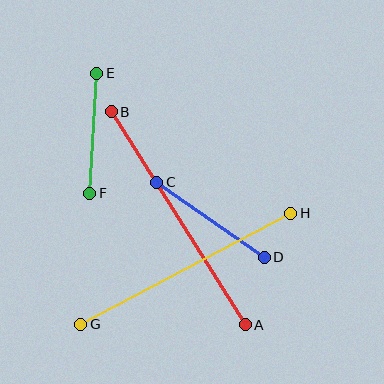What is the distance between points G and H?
The distance is approximately 238 pixels.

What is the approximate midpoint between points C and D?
The midpoint is at approximately (211, 220) pixels.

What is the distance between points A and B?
The distance is approximately 252 pixels.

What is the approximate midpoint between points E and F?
The midpoint is at approximately (93, 133) pixels.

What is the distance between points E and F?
The distance is approximately 120 pixels.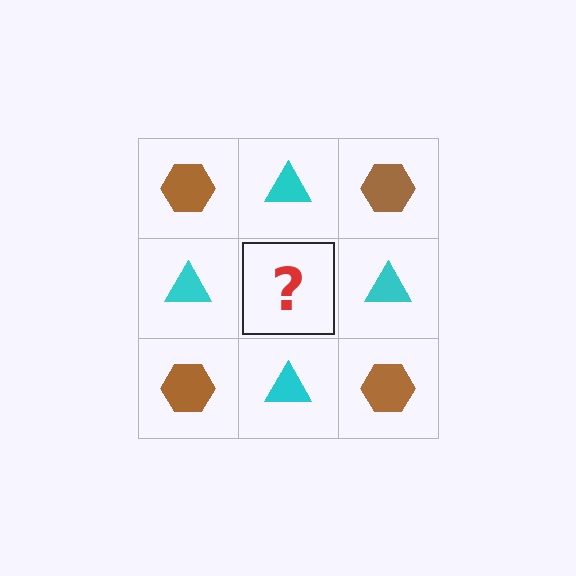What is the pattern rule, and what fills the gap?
The rule is that it alternates brown hexagon and cyan triangle in a checkerboard pattern. The gap should be filled with a brown hexagon.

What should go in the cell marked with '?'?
The missing cell should contain a brown hexagon.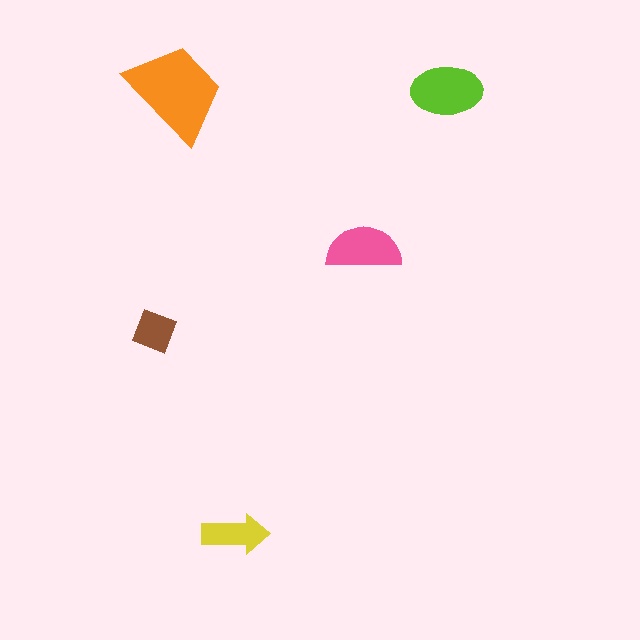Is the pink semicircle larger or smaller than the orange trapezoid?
Smaller.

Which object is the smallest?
The brown diamond.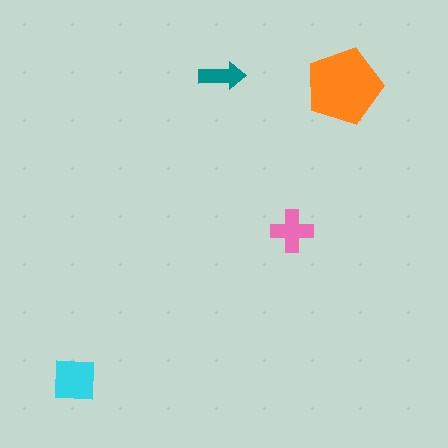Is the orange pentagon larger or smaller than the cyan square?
Larger.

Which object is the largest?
The orange pentagon.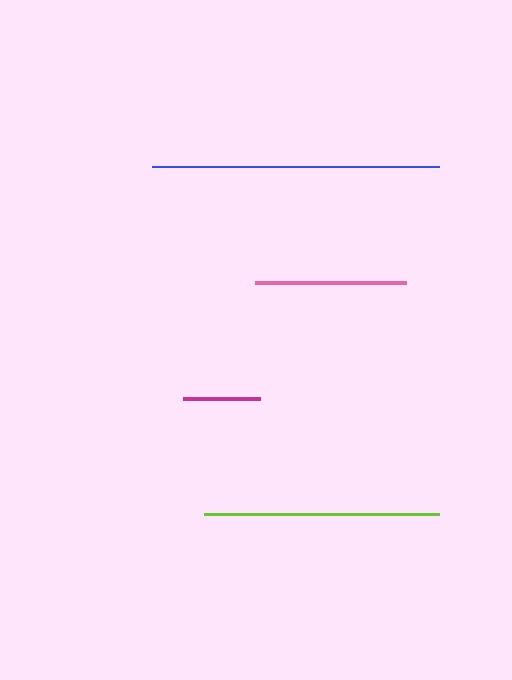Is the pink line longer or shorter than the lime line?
The lime line is longer than the pink line.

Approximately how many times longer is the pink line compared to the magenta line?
The pink line is approximately 2.0 times the length of the magenta line.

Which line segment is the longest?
The blue line is the longest at approximately 288 pixels.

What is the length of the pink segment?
The pink segment is approximately 151 pixels long.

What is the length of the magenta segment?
The magenta segment is approximately 77 pixels long.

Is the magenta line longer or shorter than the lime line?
The lime line is longer than the magenta line.